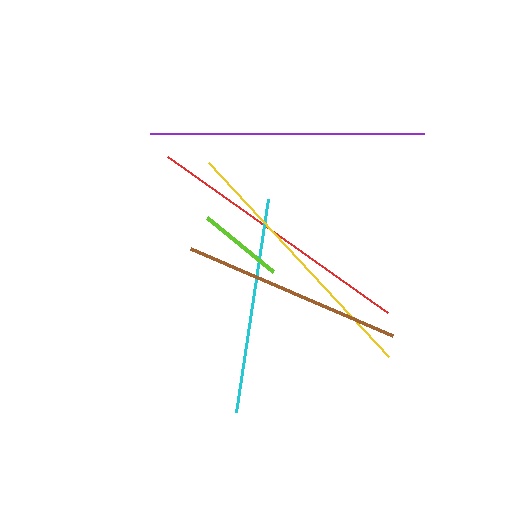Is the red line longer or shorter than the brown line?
The red line is longer than the brown line.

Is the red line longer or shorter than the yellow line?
The red line is longer than the yellow line.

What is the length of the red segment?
The red segment is approximately 269 pixels long.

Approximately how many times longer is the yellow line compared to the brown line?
The yellow line is approximately 1.2 times the length of the brown line.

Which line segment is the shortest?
The lime line is the shortest at approximately 85 pixels.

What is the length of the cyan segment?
The cyan segment is approximately 215 pixels long.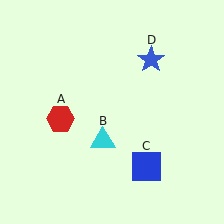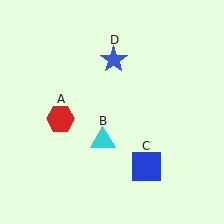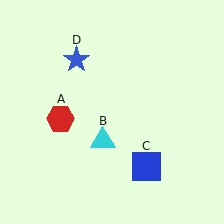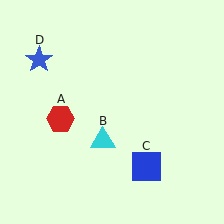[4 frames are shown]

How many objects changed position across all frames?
1 object changed position: blue star (object D).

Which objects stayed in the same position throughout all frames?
Red hexagon (object A) and cyan triangle (object B) and blue square (object C) remained stationary.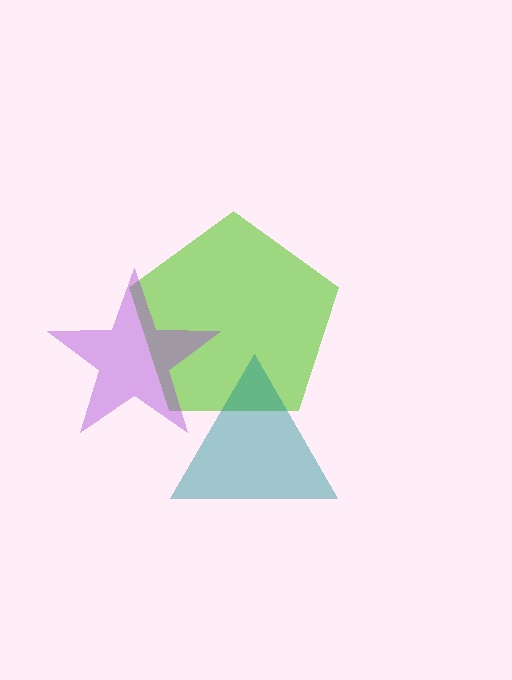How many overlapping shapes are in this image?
There are 3 overlapping shapes in the image.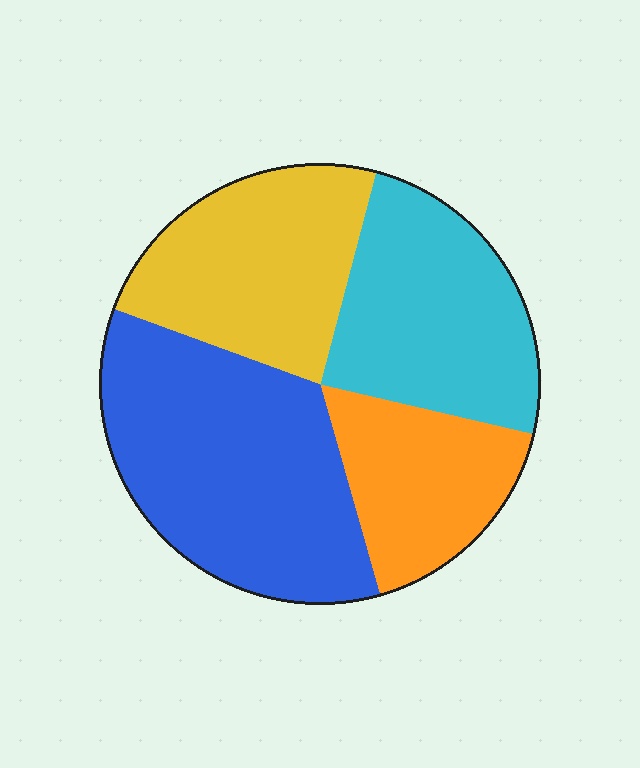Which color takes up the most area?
Blue, at roughly 35%.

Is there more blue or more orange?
Blue.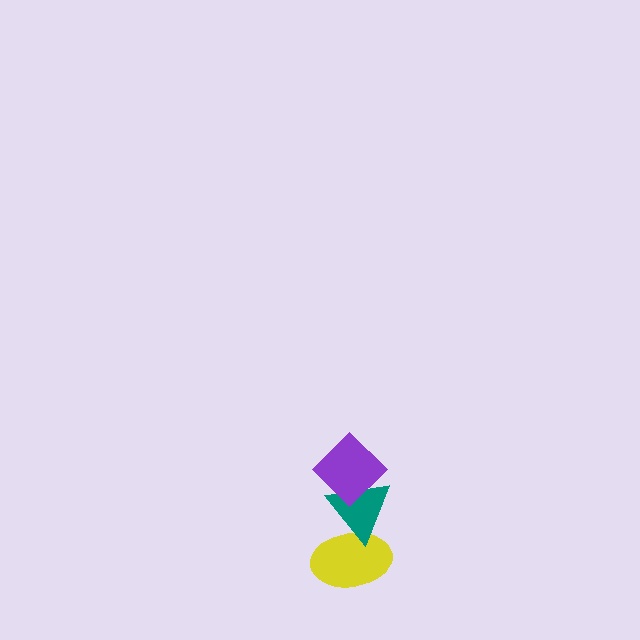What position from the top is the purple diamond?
The purple diamond is 1st from the top.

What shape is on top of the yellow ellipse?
The teal triangle is on top of the yellow ellipse.